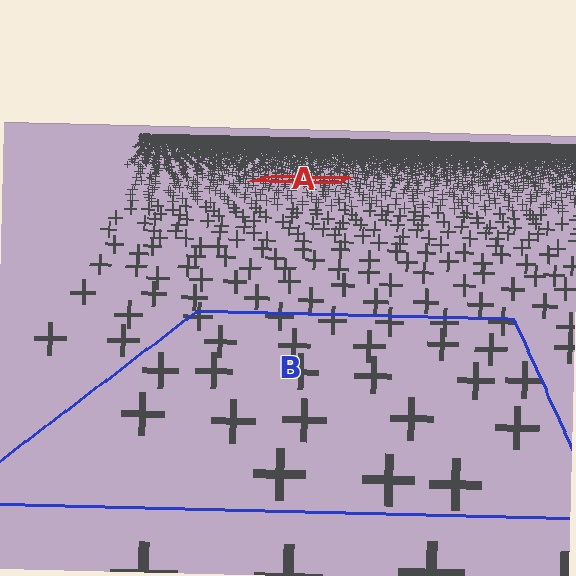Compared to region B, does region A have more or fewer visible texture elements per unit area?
Region A has more texture elements per unit area — they are packed more densely because it is farther away.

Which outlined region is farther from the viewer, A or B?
Region A is farther from the viewer — the texture elements inside it appear smaller and more densely packed.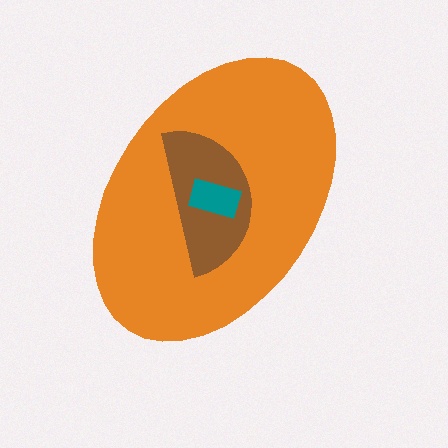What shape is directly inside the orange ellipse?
The brown semicircle.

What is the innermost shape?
The teal rectangle.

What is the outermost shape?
The orange ellipse.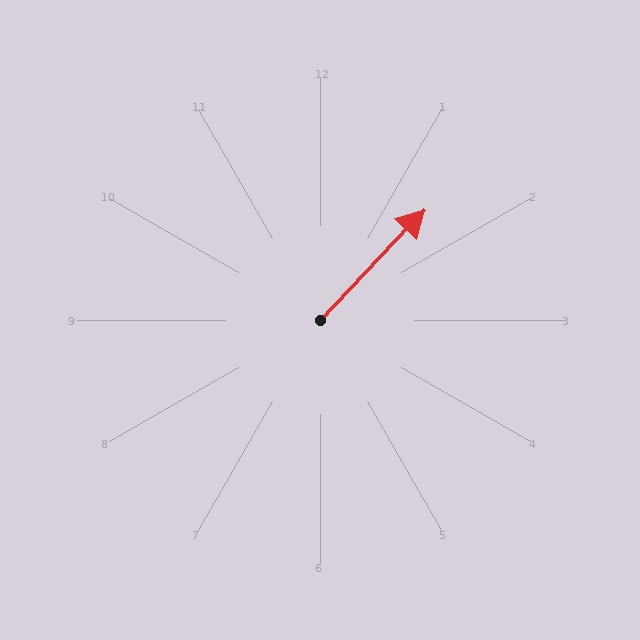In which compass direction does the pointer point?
Northeast.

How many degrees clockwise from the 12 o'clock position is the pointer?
Approximately 43 degrees.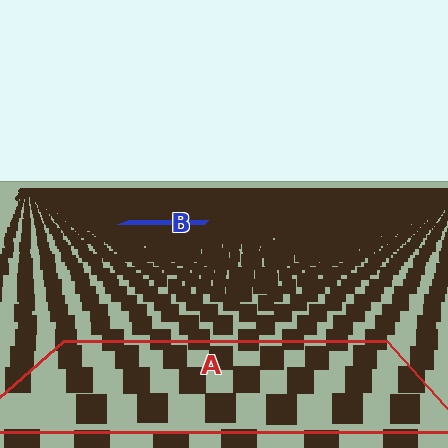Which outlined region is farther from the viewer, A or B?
Region B is farther from the viewer — the texture elements inside it appear smaller and more densely packed.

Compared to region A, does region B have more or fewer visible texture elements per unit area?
Region B has more texture elements per unit area — they are packed more densely because it is farther away.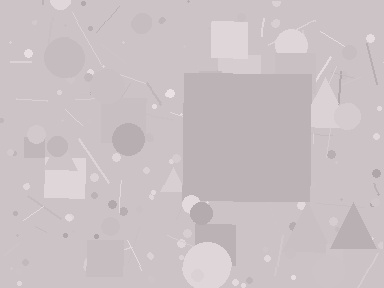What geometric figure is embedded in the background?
A square is embedded in the background.